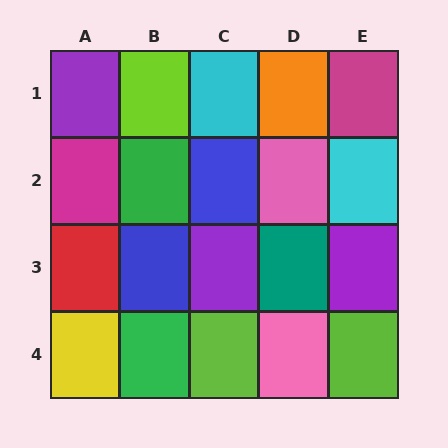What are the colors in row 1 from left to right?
Purple, lime, cyan, orange, magenta.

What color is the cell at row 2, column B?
Green.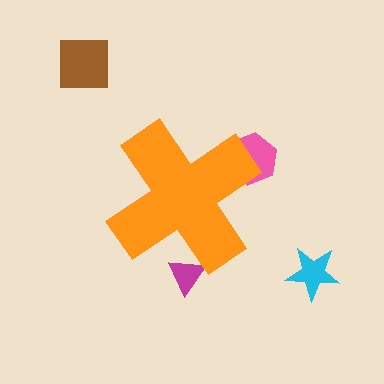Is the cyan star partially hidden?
No, the cyan star is fully visible.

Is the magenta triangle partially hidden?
Yes, the magenta triangle is partially hidden behind the orange cross.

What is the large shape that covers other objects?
An orange cross.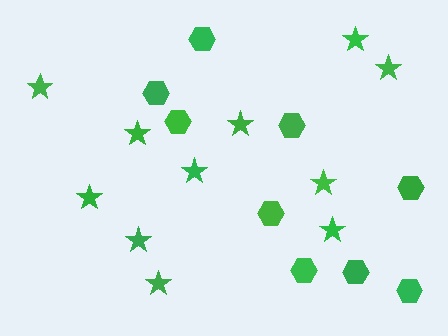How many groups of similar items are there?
There are 2 groups: one group of stars (11) and one group of hexagons (9).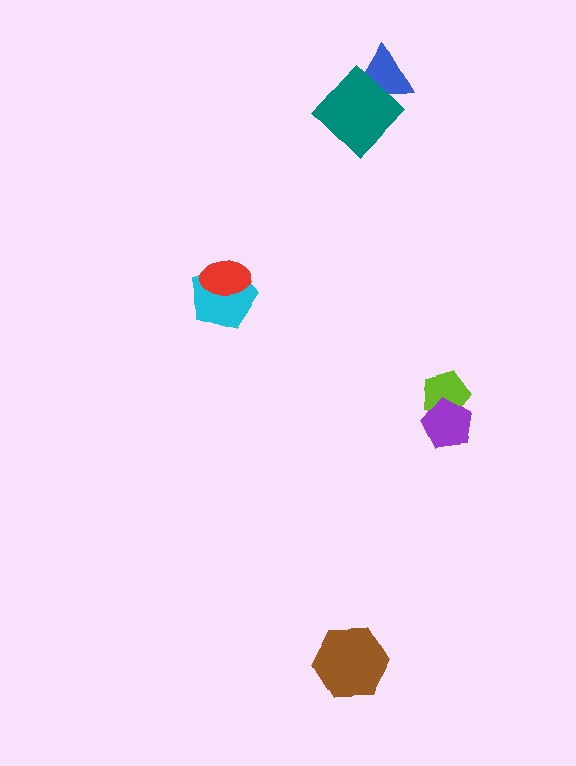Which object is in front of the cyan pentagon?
The red ellipse is in front of the cyan pentagon.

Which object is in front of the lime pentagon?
The purple pentagon is in front of the lime pentagon.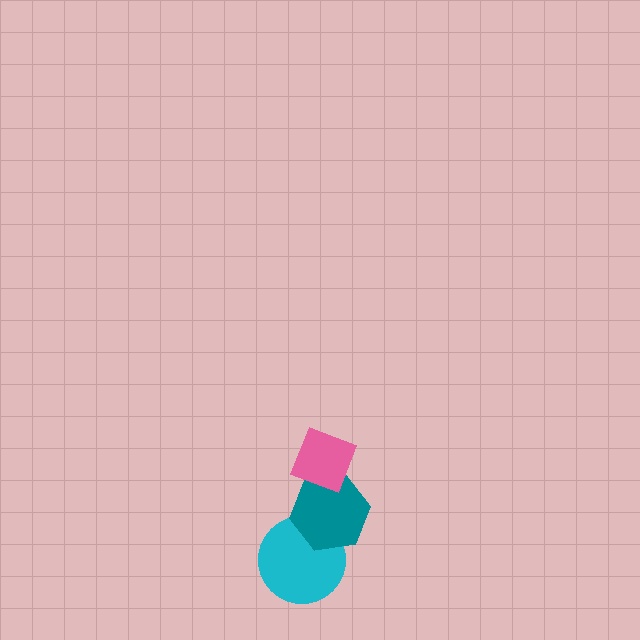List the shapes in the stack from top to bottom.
From top to bottom: the pink diamond, the teal hexagon, the cyan circle.